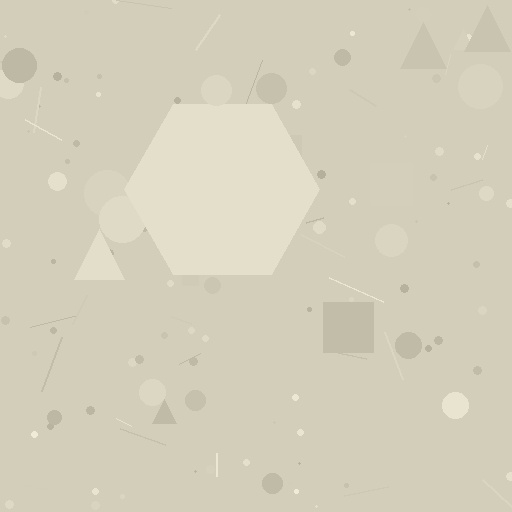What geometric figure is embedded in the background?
A hexagon is embedded in the background.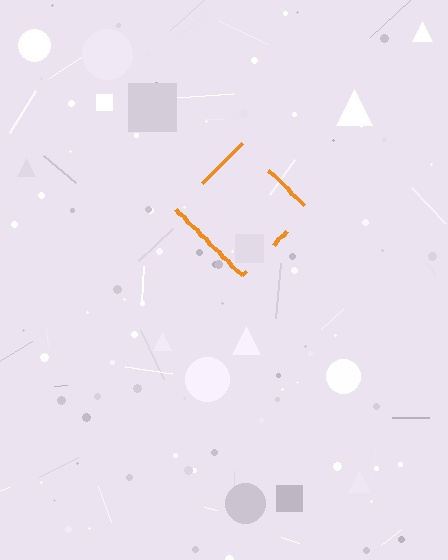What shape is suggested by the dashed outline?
The dashed outline suggests a diamond.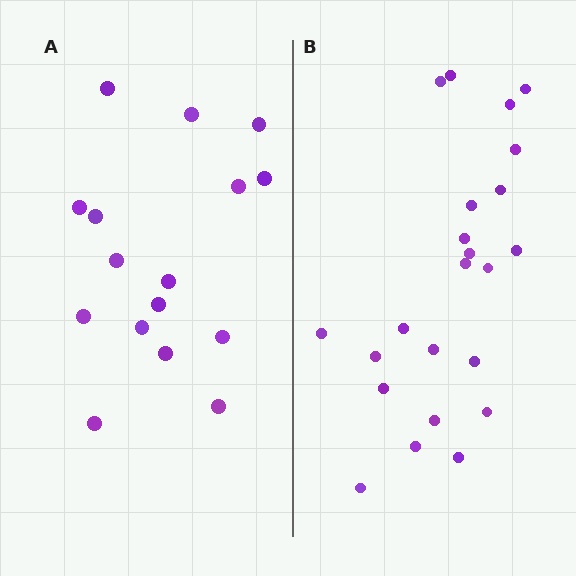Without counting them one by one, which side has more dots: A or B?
Region B (the right region) has more dots.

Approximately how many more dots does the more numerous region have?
Region B has roughly 8 or so more dots than region A.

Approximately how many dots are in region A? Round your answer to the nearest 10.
About 20 dots. (The exact count is 16, which rounds to 20.)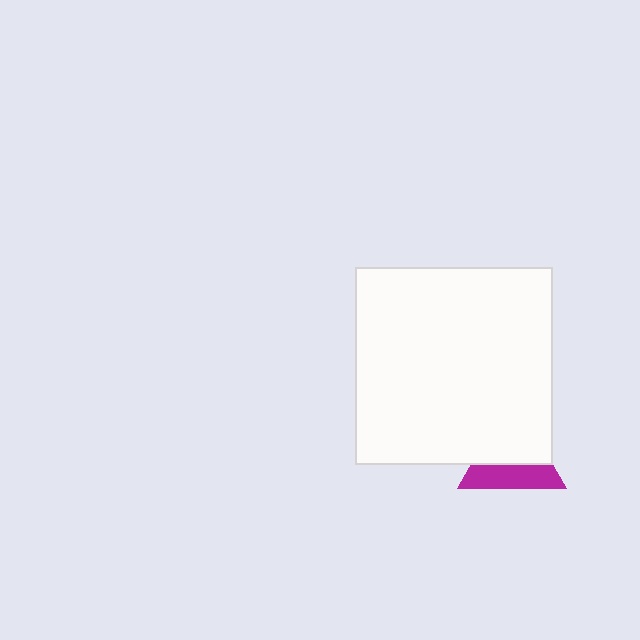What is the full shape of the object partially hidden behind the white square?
The partially hidden object is a magenta triangle.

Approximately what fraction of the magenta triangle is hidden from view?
Roughly 56% of the magenta triangle is hidden behind the white square.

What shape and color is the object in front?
The object in front is a white square.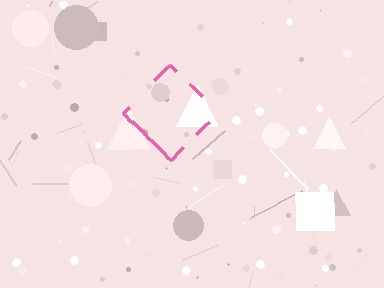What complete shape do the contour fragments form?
The contour fragments form a diamond.